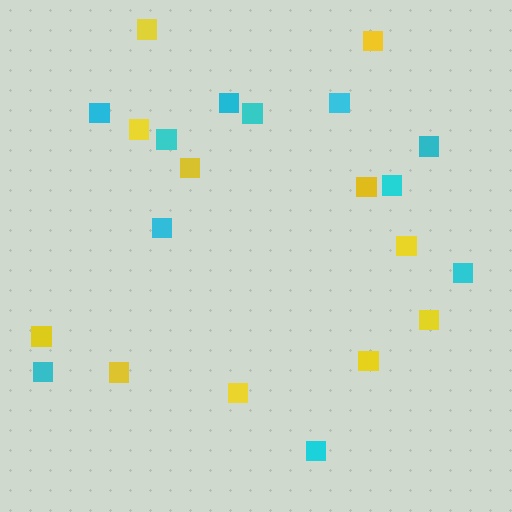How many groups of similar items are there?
There are 2 groups: one group of yellow squares (11) and one group of cyan squares (11).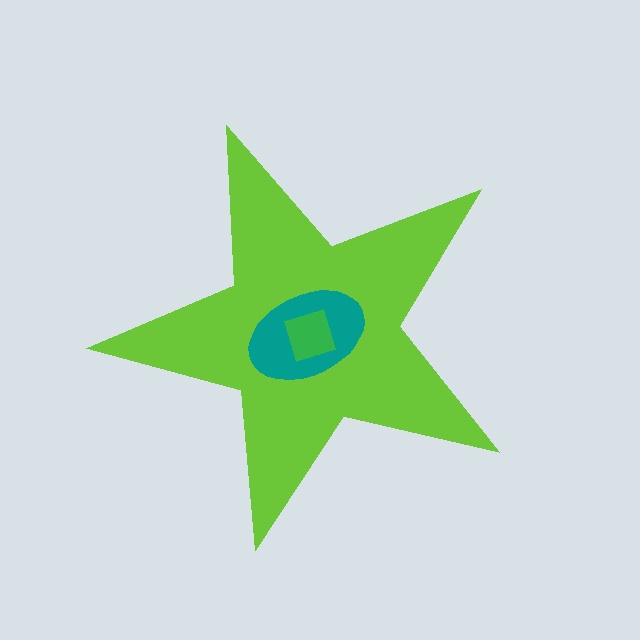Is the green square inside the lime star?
Yes.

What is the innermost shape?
The green square.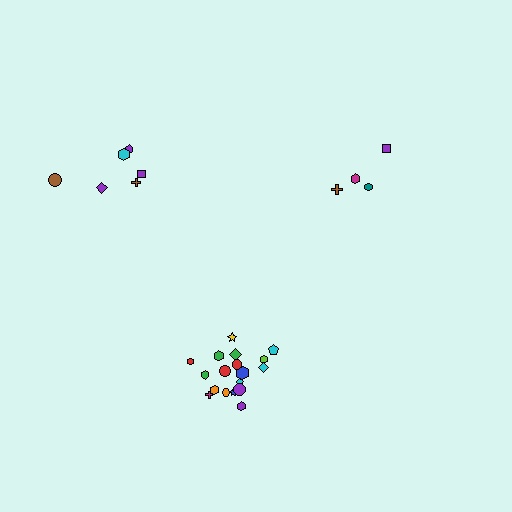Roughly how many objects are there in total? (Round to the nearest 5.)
Roughly 30 objects in total.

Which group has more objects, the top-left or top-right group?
The top-left group.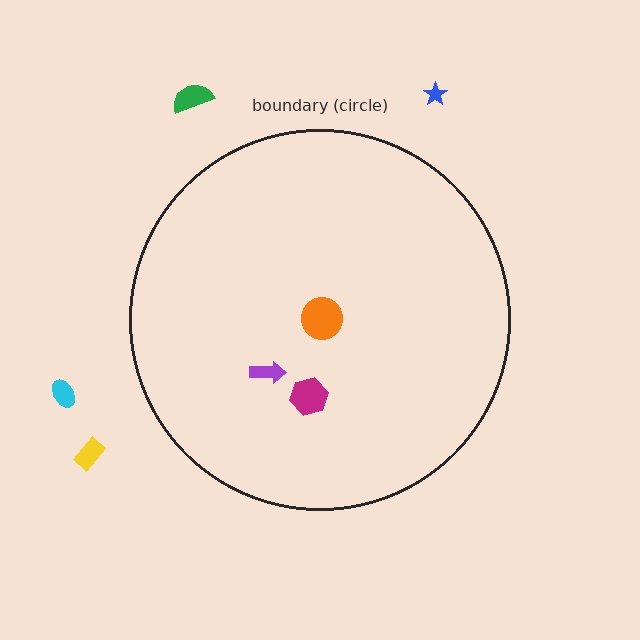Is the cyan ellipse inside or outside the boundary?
Outside.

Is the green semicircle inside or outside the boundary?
Outside.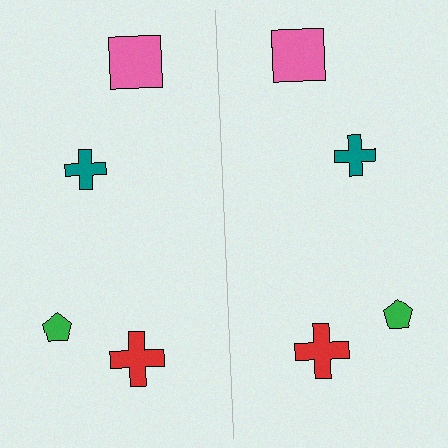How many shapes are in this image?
There are 8 shapes in this image.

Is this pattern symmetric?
Yes, this pattern has bilateral (reflection) symmetry.